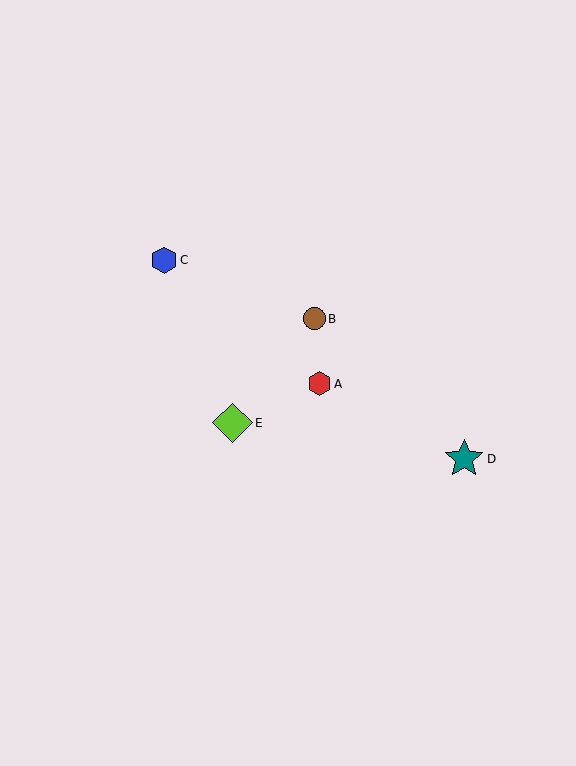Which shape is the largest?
The lime diamond (labeled E) is the largest.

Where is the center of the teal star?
The center of the teal star is at (464, 459).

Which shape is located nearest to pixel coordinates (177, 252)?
The blue hexagon (labeled C) at (164, 260) is nearest to that location.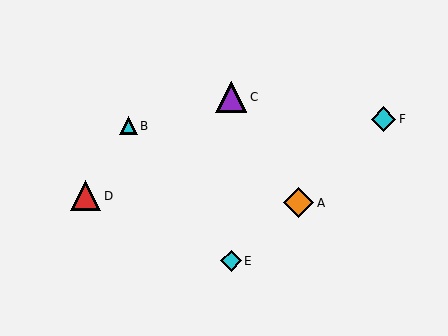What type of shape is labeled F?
Shape F is a cyan diamond.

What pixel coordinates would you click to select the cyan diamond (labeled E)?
Click at (231, 261) to select the cyan diamond E.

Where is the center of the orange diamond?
The center of the orange diamond is at (298, 203).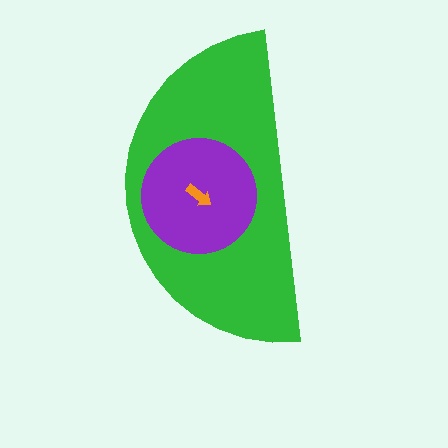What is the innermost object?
The orange arrow.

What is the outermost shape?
The green semicircle.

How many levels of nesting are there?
3.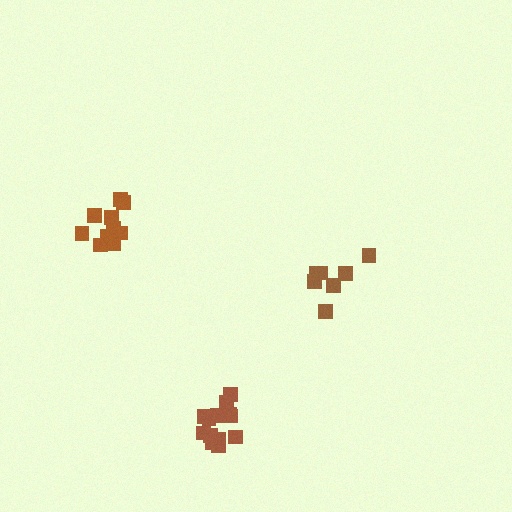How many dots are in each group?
Group 1: 7 dots, Group 2: 13 dots, Group 3: 11 dots (31 total).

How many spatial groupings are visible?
There are 3 spatial groupings.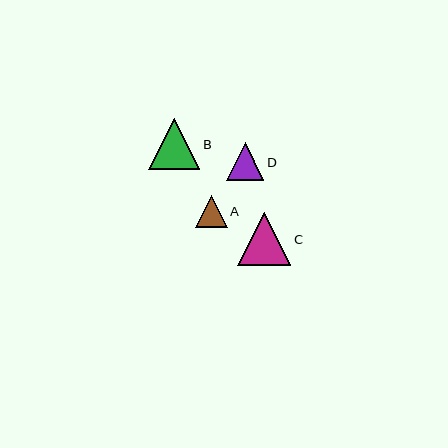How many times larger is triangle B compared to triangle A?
Triangle B is approximately 1.6 times the size of triangle A.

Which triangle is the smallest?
Triangle A is the smallest with a size of approximately 32 pixels.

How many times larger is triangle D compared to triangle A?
Triangle D is approximately 1.2 times the size of triangle A.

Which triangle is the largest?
Triangle C is the largest with a size of approximately 53 pixels.